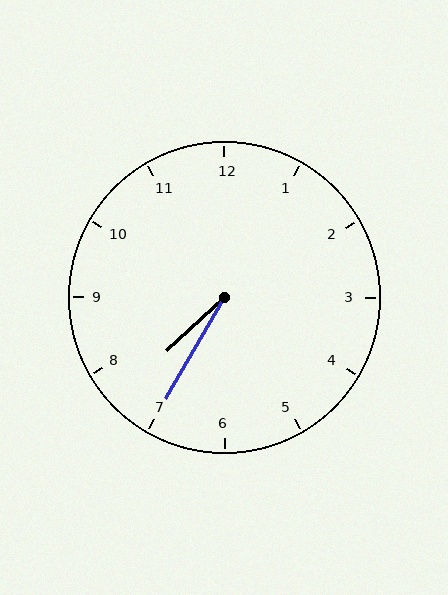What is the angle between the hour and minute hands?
Approximately 18 degrees.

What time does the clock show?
7:35.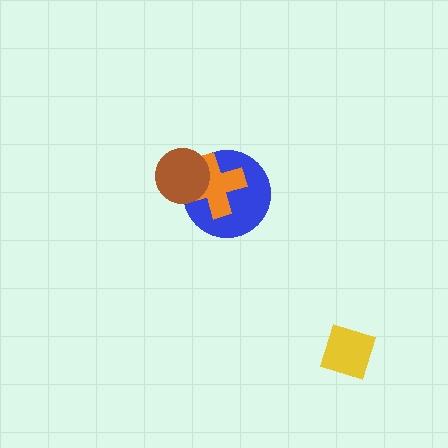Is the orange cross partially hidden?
Yes, it is partially covered by another shape.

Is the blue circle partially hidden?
Yes, it is partially covered by another shape.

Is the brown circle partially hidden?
No, no other shape covers it.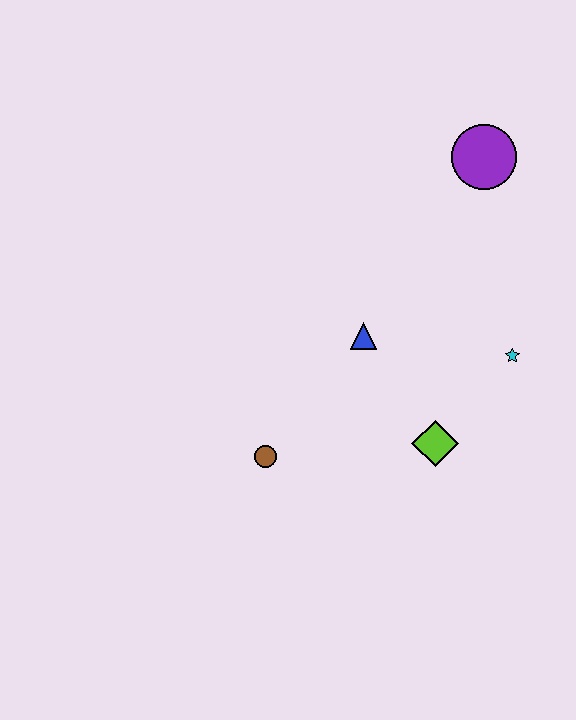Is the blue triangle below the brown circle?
No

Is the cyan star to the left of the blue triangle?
No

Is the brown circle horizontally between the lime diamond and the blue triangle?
No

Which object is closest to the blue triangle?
The lime diamond is closest to the blue triangle.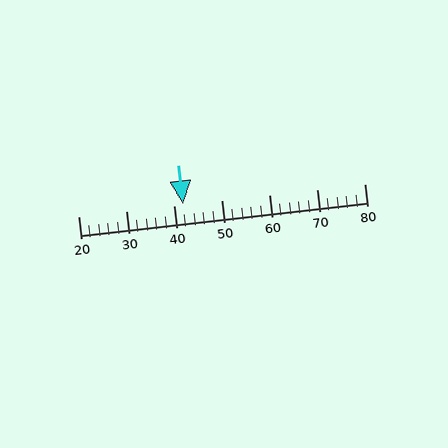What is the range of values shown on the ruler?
The ruler shows values from 20 to 80.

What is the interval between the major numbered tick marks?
The major tick marks are spaced 10 units apart.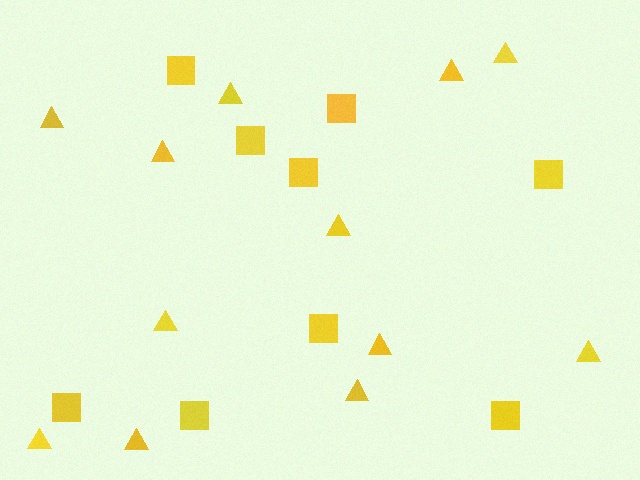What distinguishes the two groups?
There are 2 groups: one group of squares (9) and one group of triangles (12).